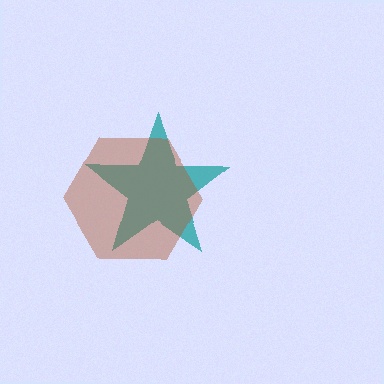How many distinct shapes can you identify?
There are 2 distinct shapes: a teal star, a brown hexagon.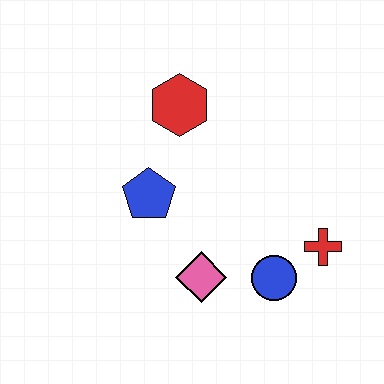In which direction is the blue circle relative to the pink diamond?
The blue circle is to the right of the pink diamond.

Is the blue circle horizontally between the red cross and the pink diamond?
Yes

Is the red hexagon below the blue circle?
No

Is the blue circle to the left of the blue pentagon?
No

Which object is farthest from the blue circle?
The red hexagon is farthest from the blue circle.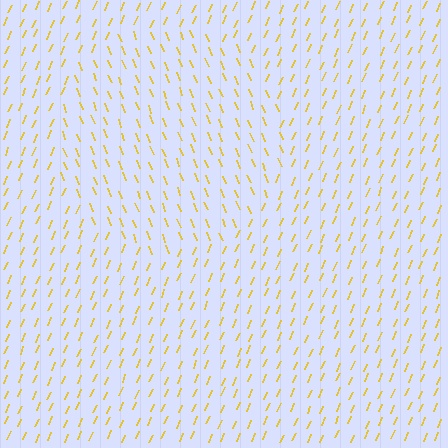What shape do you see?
I see a circle.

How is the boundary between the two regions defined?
The boundary is defined purely by a change in line orientation (approximately 45 degrees difference). All lines are the same color and thickness.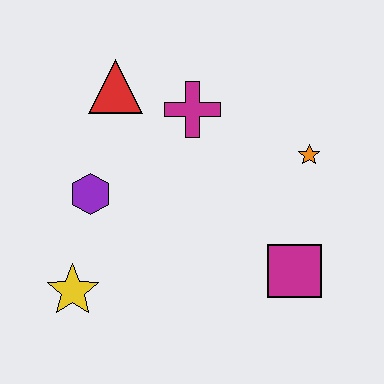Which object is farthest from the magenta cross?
The yellow star is farthest from the magenta cross.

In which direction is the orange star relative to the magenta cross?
The orange star is to the right of the magenta cross.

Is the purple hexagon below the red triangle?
Yes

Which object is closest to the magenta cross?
The red triangle is closest to the magenta cross.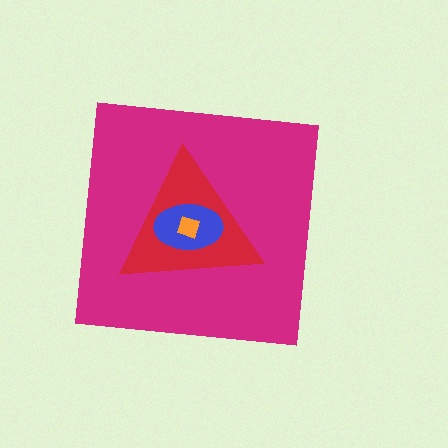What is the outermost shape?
The magenta square.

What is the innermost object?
The orange square.